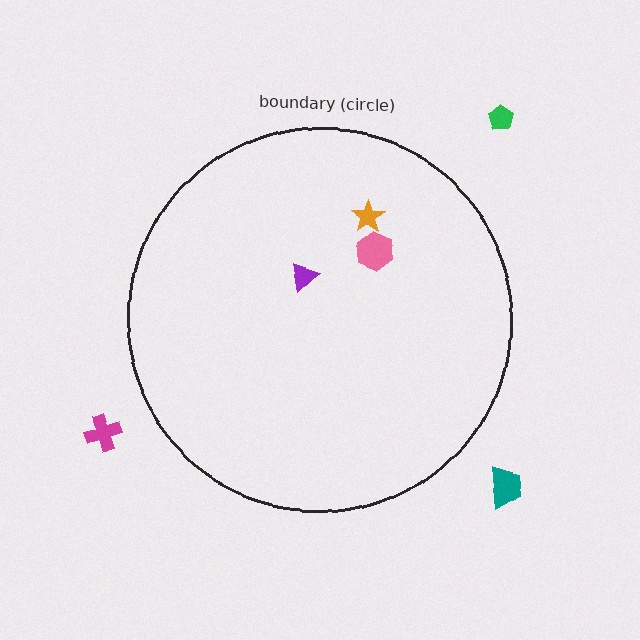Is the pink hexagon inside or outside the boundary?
Inside.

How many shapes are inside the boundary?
3 inside, 3 outside.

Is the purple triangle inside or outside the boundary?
Inside.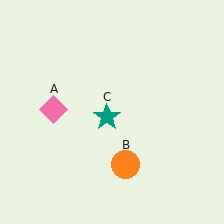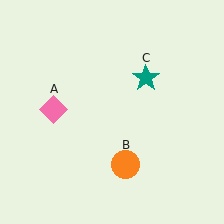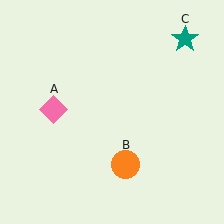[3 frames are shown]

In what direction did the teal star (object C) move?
The teal star (object C) moved up and to the right.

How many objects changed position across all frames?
1 object changed position: teal star (object C).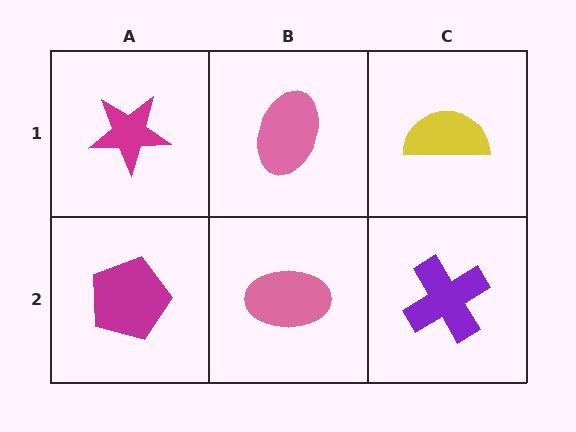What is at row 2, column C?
A purple cross.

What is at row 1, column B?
A pink ellipse.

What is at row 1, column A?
A magenta star.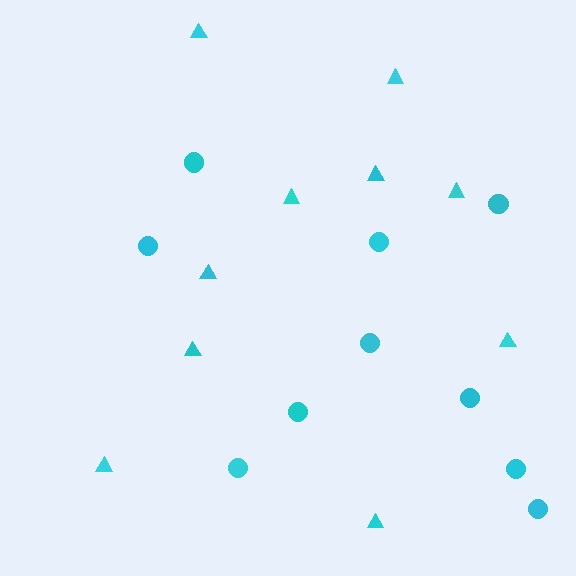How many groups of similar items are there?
There are 2 groups: one group of circles (10) and one group of triangles (10).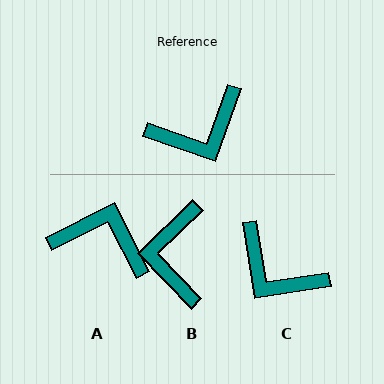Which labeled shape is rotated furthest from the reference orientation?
A, about 136 degrees away.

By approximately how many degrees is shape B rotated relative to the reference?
Approximately 117 degrees clockwise.